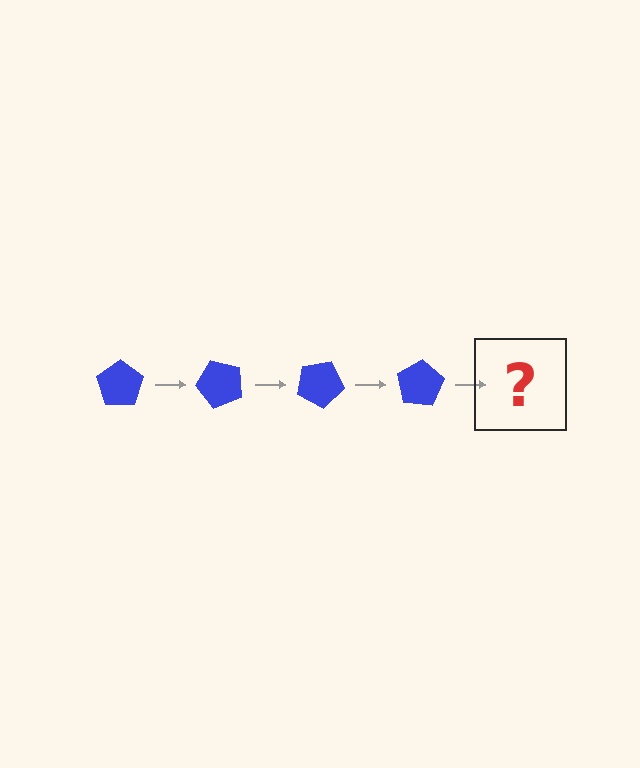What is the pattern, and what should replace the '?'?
The pattern is that the pentagon rotates 50 degrees each step. The '?' should be a blue pentagon rotated 200 degrees.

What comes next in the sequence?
The next element should be a blue pentagon rotated 200 degrees.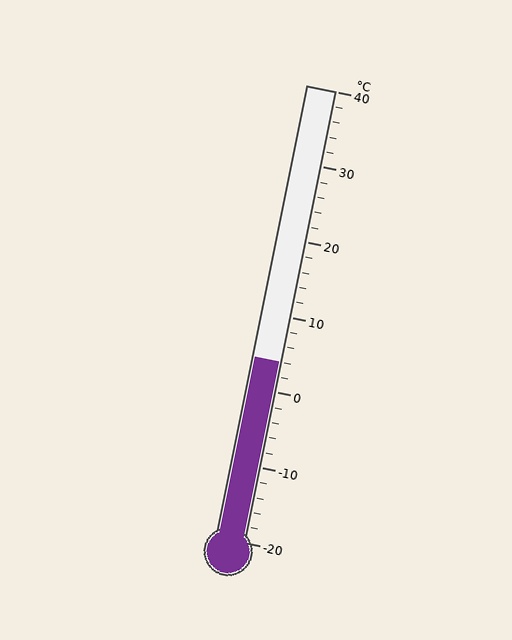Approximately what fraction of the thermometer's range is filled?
The thermometer is filled to approximately 40% of its range.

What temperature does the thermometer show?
The thermometer shows approximately 4°C.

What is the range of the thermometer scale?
The thermometer scale ranges from -20°C to 40°C.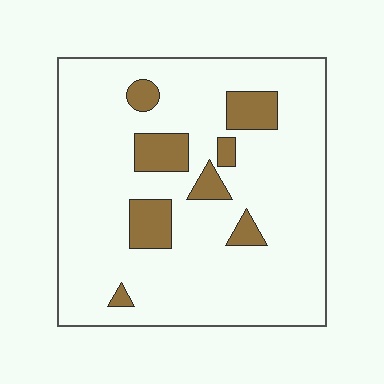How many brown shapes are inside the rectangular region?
8.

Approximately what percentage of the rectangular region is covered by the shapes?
Approximately 15%.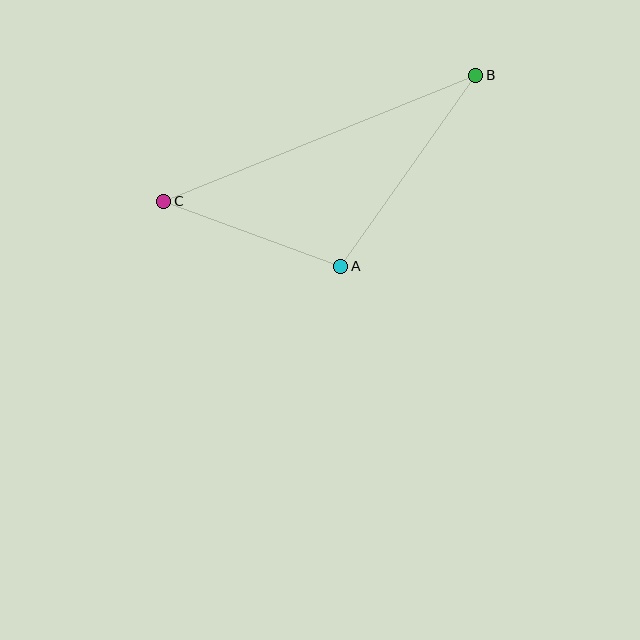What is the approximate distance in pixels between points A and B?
The distance between A and B is approximately 234 pixels.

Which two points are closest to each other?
Points A and C are closest to each other.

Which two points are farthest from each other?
Points B and C are farthest from each other.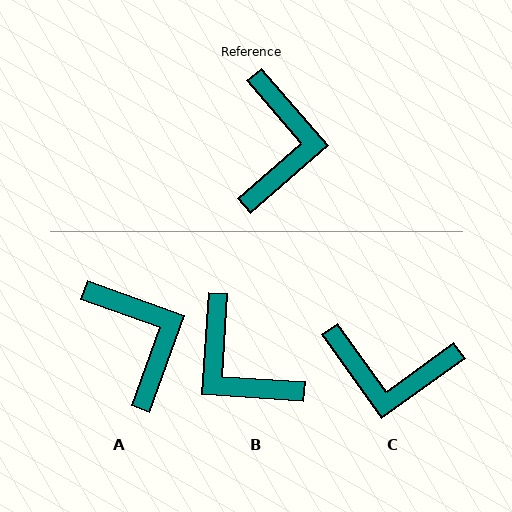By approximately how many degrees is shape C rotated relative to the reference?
Approximately 95 degrees clockwise.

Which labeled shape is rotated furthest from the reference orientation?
B, about 135 degrees away.